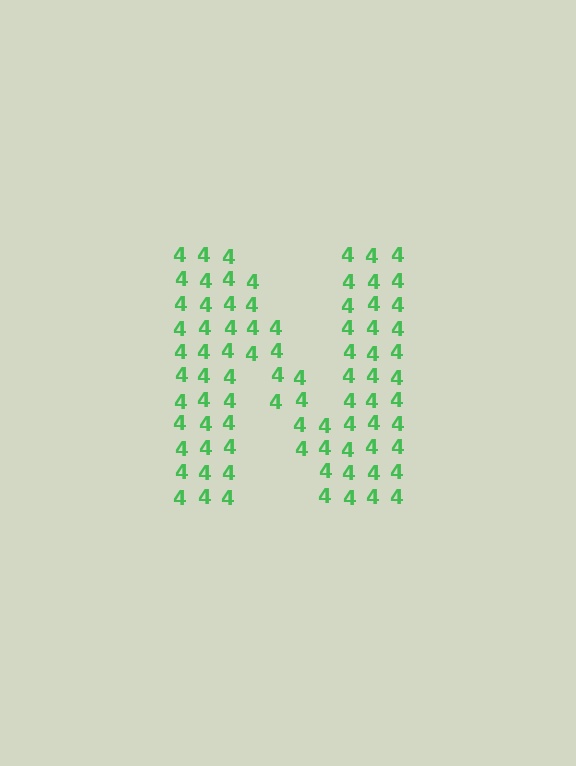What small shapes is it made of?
It is made of small digit 4's.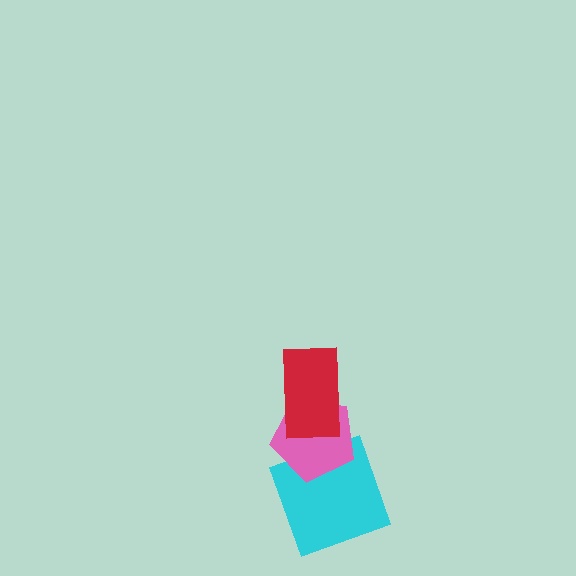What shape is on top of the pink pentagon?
The red rectangle is on top of the pink pentagon.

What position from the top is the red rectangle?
The red rectangle is 1st from the top.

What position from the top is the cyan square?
The cyan square is 3rd from the top.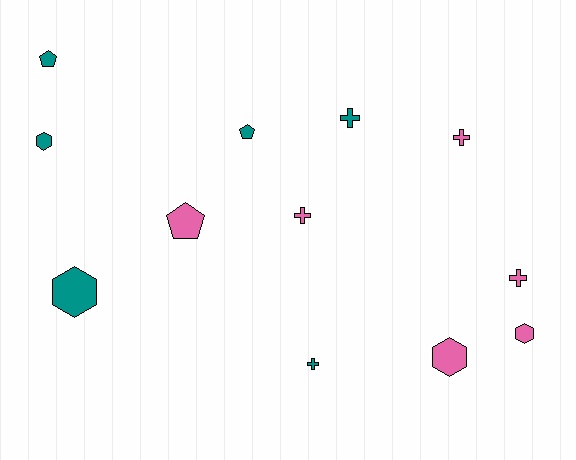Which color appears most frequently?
Teal, with 6 objects.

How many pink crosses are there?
There are 3 pink crosses.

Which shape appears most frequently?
Cross, with 5 objects.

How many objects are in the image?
There are 12 objects.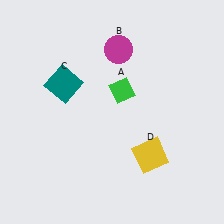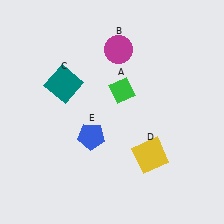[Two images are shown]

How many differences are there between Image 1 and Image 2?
There is 1 difference between the two images.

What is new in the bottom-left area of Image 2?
A blue pentagon (E) was added in the bottom-left area of Image 2.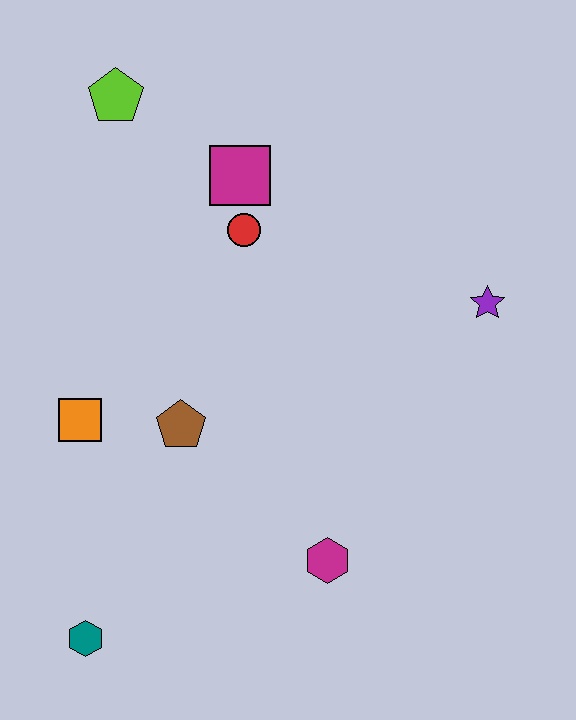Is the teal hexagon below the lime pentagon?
Yes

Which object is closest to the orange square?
The brown pentagon is closest to the orange square.